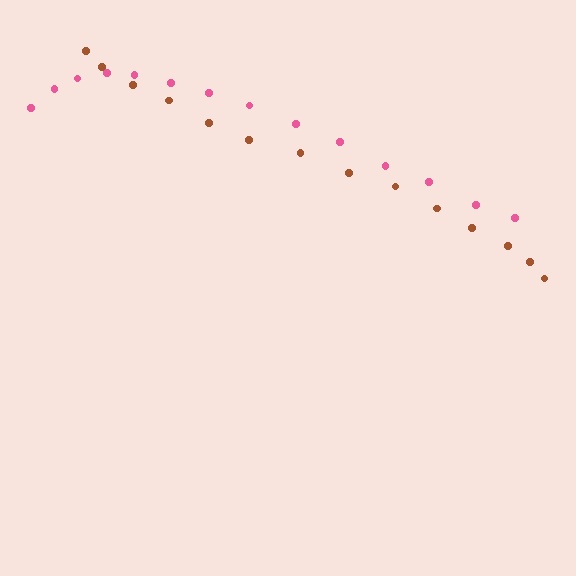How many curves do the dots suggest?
There are 2 distinct paths.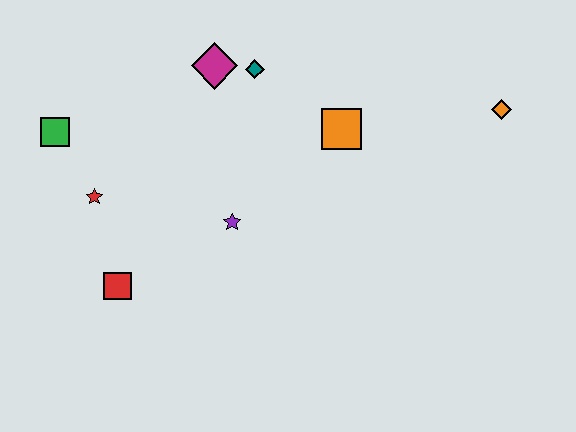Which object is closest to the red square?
The red star is closest to the red square.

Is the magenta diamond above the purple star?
Yes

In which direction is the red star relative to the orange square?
The red star is to the left of the orange square.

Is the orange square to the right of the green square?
Yes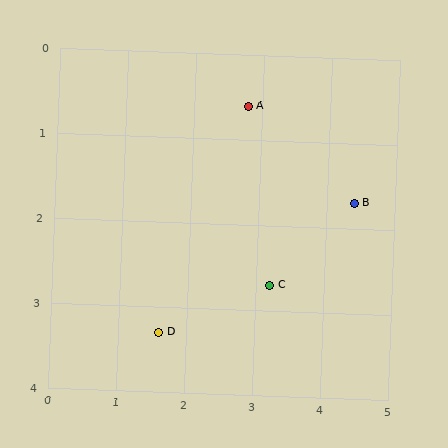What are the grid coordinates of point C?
Point C is at approximately (3.2, 2.7).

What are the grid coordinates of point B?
Point B is at approximately (4.4, 1.7).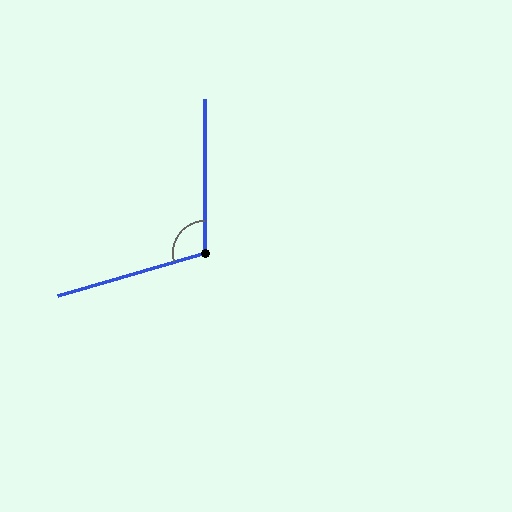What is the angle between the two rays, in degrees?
Approximately 107 degrees.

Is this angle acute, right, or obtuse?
It is obtuse.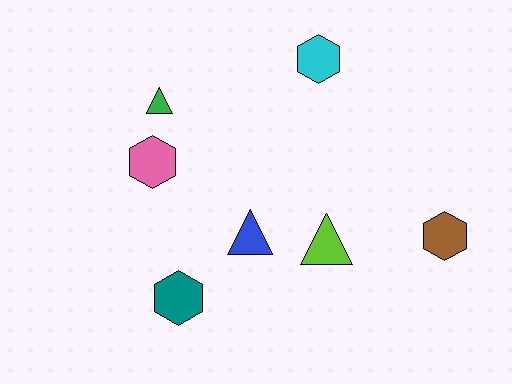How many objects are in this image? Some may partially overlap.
There are 7 objects.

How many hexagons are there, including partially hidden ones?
There are 4 hexagons.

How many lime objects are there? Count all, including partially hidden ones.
There is 1 lime object.